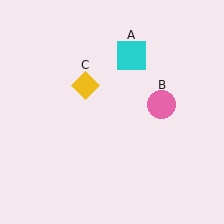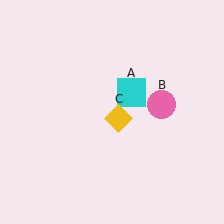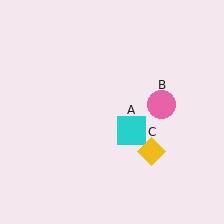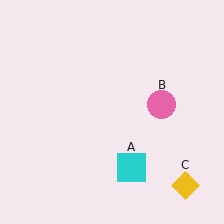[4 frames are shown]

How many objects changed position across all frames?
2 objects changed position: cyan square (object A), yellow diamond (object C).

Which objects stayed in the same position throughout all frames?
Pink circle (object B) remained stationary.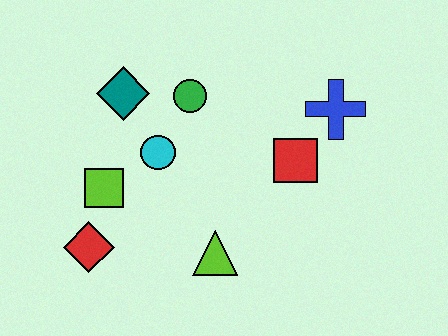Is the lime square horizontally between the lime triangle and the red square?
No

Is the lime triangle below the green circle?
Yes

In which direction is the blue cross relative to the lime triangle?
The blue cross is above the lime triangle.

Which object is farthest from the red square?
The red diamond is farthest from the red square.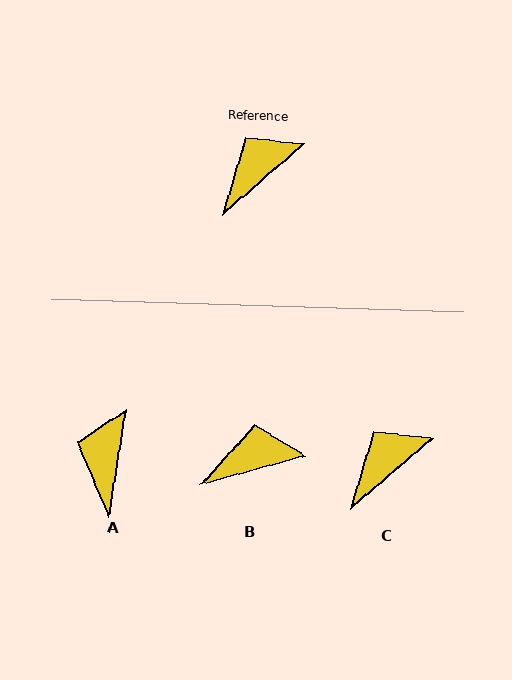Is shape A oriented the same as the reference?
No, it is off by about 40 degrees.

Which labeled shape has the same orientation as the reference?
C.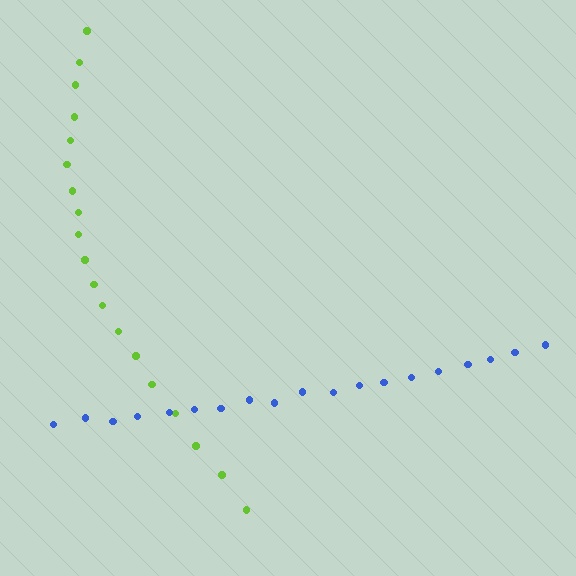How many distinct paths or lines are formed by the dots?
There are 2 distinct paths.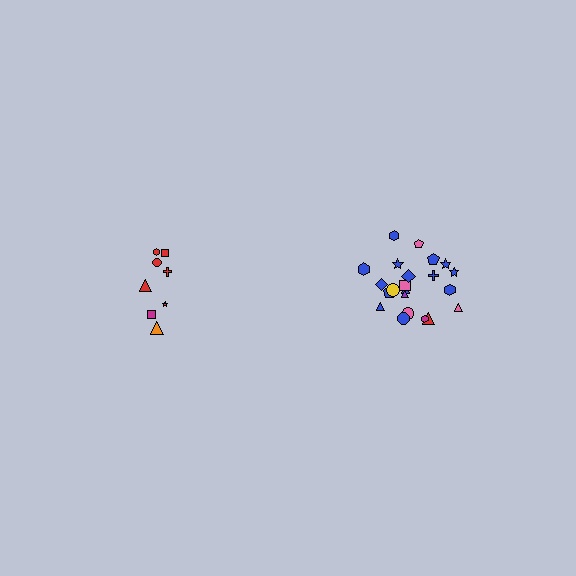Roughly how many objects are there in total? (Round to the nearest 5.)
Roughly 30 objects in total.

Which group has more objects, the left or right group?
The right group.